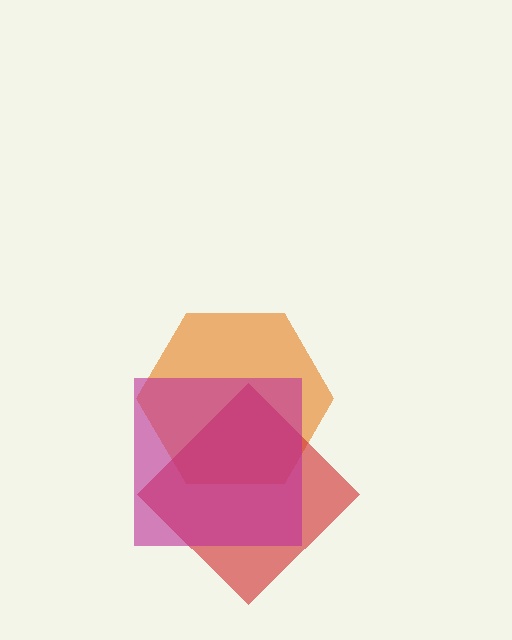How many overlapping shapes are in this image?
There are 3 overlapping shapes in the image.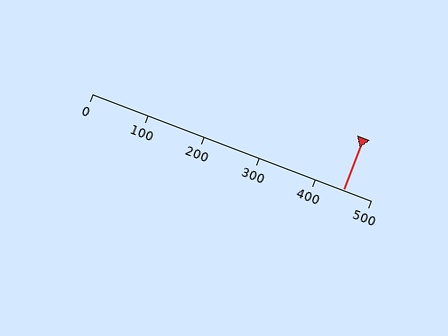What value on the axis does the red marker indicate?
The marker indicates approximately 450.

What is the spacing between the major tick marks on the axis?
The major ticks are spaced 100 apart.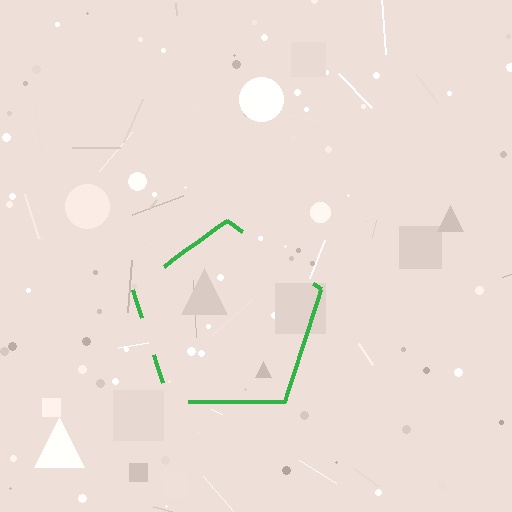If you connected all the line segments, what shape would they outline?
They would outline a pentagon.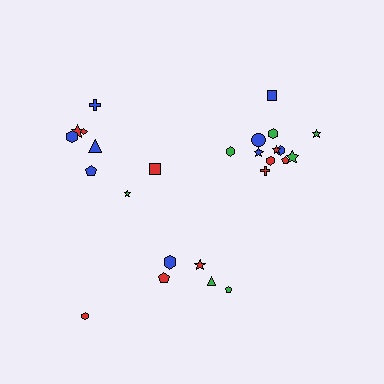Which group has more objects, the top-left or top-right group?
The top-right group.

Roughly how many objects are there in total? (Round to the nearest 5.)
Roughly 25 objects in total.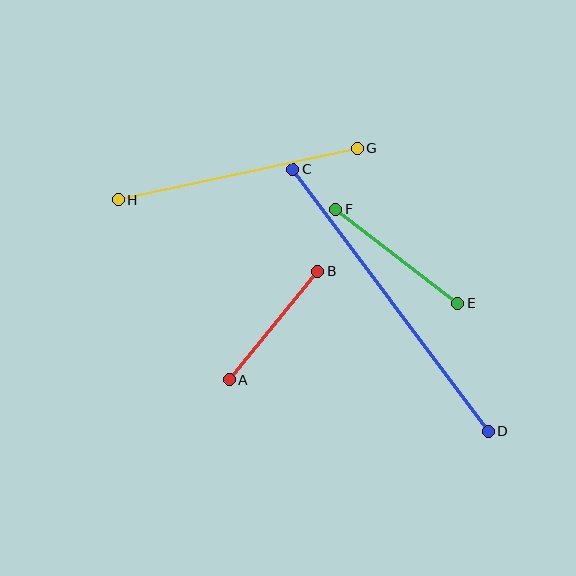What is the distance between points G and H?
The distance is approximately 245 pixels.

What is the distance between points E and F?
The distance is approximately 154 pixels.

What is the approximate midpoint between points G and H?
The midpoint is at approximately (238, 174) pixels.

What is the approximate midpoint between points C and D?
The midpoint is at approximately (390, 300) pixels.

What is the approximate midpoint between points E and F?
The midpoint is at approximately (397, 256) pixels.